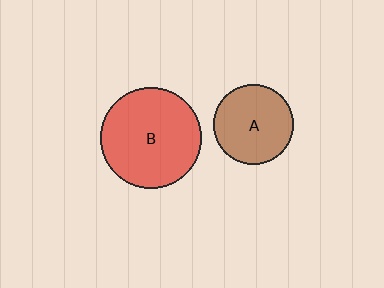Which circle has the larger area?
Circle B (red).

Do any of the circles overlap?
No, none of the circles overlap.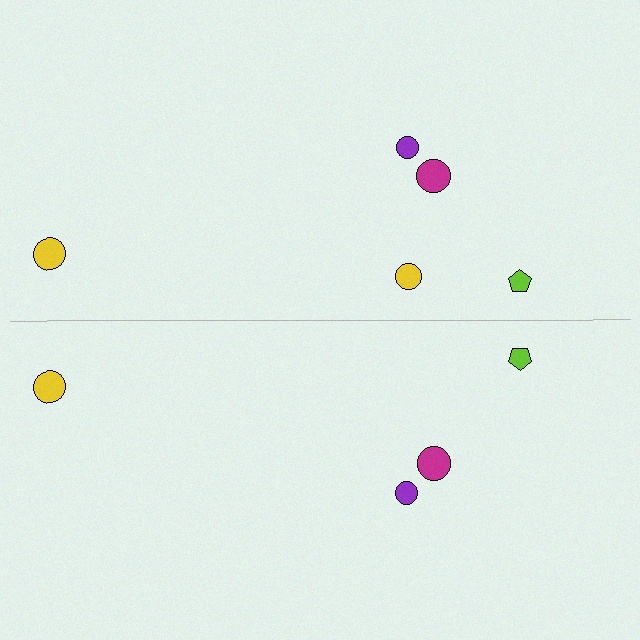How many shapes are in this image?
There are 9 shapes in this image.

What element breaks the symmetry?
A yellow circle is missing from the bottom side.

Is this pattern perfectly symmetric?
No, the pattern is not perfectly symmetric. A yellow circle is missing from the bottom side.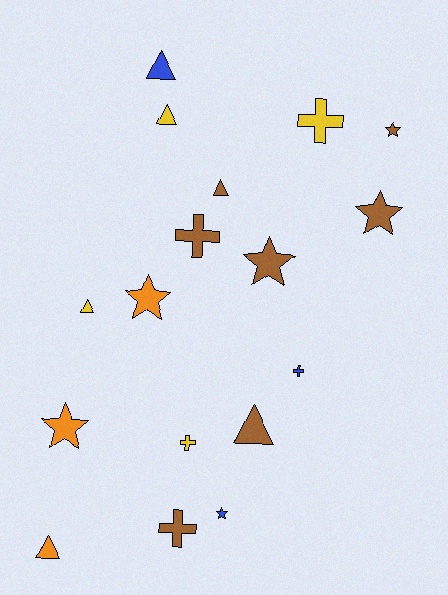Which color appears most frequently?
Brown, with 7 objects.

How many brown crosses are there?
There are 2 brown crosses.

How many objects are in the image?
There are 17 objects.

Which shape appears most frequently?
Triangle, with 6 objects.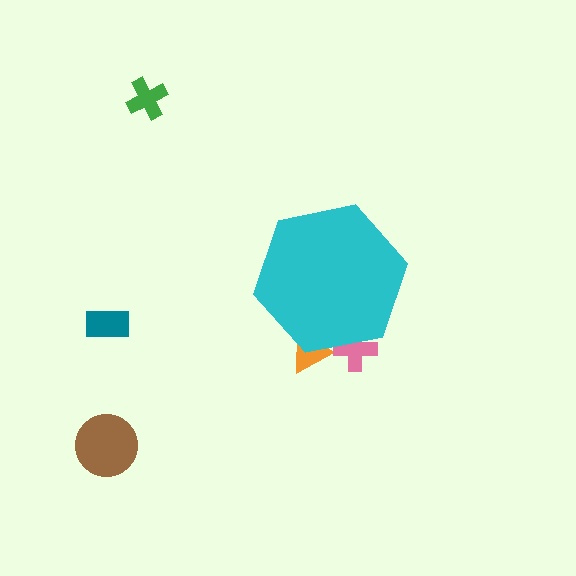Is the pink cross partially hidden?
Yes, the pink cross is partially hidden behind the cyan hexagon.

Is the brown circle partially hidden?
No, the brown circle is fully visible.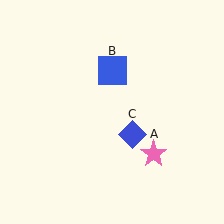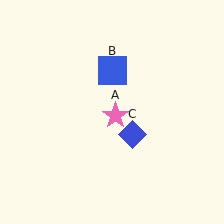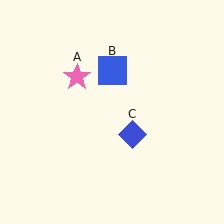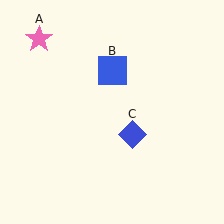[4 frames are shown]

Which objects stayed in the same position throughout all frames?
Blue square (object B) and blue diamond (object C) remained stationary.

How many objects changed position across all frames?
1 object changed position: pink star (object A).